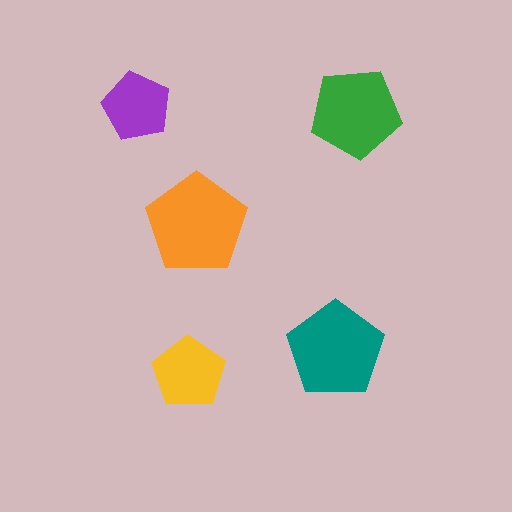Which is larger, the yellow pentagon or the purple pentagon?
The yellow one.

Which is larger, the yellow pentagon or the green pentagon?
The green one.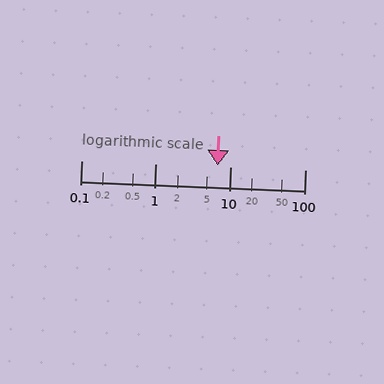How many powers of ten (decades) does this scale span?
The scale spans 3 decades, from 0.1 to 100.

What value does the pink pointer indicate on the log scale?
The pointer indicates approximately 6.8.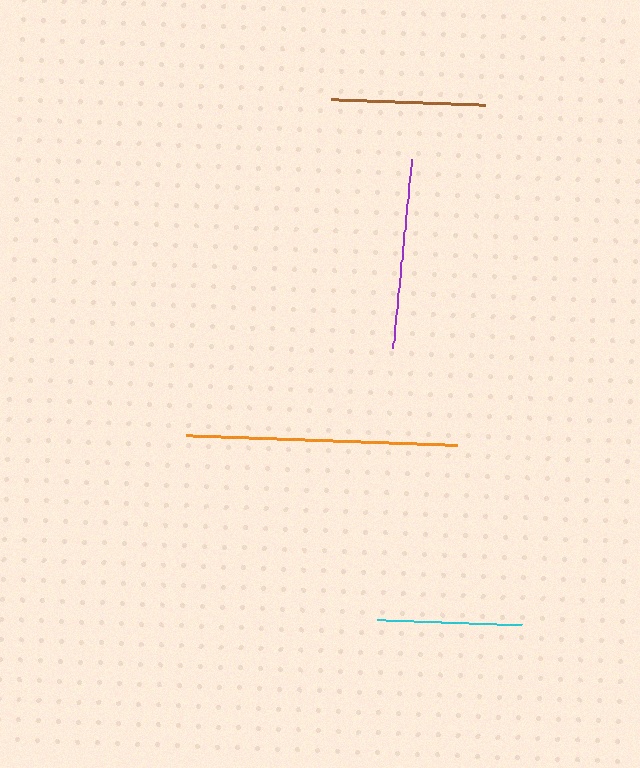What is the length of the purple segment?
The purple segment is approximately 189 pixels long.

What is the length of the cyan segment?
The cyan segment is approximately 145 pixels long.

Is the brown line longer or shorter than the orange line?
The orange line is longer than the brown line.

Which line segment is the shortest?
The cyan line is the shortest at approximately 145 pixels.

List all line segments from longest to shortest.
From longest to shortest: orange, purple, brown, cyan.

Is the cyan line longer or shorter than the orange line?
The orange line is longer than the cyan line.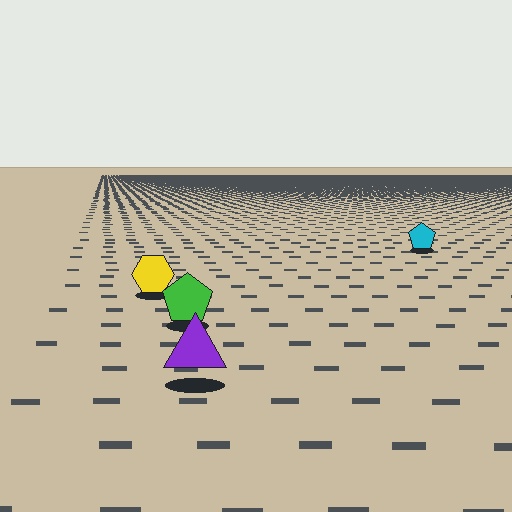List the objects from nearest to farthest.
From nearest to farthest: the purple triangle, the green pentagon, the yellow hexagon, the cyan pentagon.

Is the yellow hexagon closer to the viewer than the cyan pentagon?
Yes. The yellow hexagon is closer — you can tell from the texture gradient: the ground texture is coarser near it.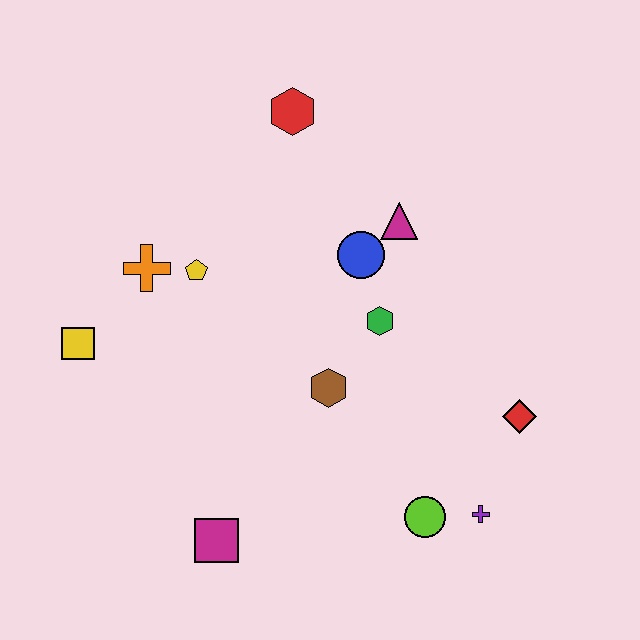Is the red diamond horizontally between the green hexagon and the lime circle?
No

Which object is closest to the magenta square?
The brown hexagon is closest to the magenta square.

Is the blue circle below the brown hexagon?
No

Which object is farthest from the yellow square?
The red diamond is farthest from the yellow square.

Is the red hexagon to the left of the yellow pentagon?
No